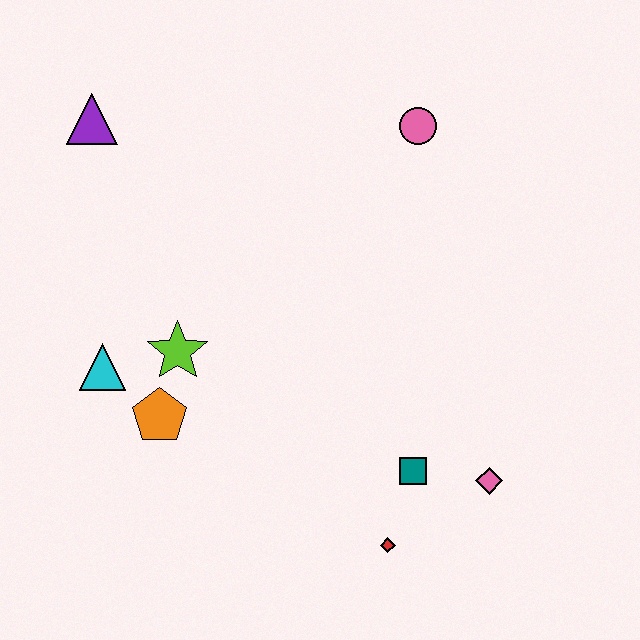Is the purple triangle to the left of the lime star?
Yes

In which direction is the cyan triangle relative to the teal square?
The cyan triangle is to the left of the teal square.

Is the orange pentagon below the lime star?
Yes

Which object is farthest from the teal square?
The purple triangle is farthest from the teal square.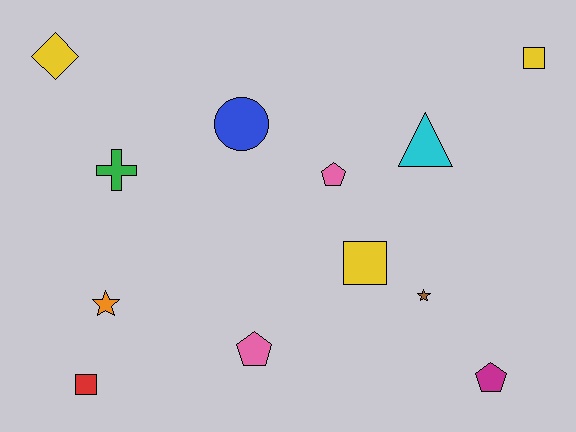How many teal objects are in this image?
There are no teal objects.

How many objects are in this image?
There are 12 objects.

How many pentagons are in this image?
There are 3 pentagons.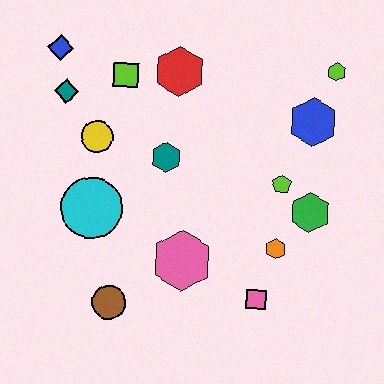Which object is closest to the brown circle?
The pink hexagon is closest to the brown circle.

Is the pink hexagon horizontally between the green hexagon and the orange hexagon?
No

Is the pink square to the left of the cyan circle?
No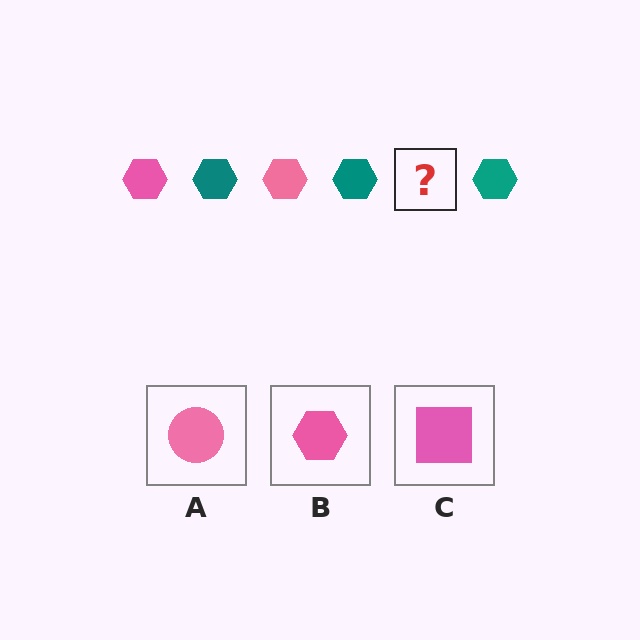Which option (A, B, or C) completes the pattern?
B.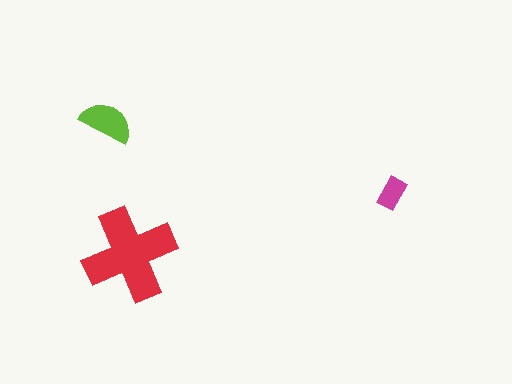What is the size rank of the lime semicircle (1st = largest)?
2nd.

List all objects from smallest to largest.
The magenta rectangle, the lime semicircle, the red cross.